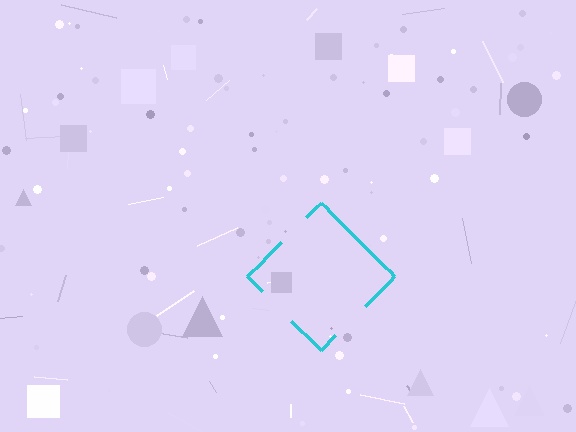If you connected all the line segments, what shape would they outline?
They would outline a diamond.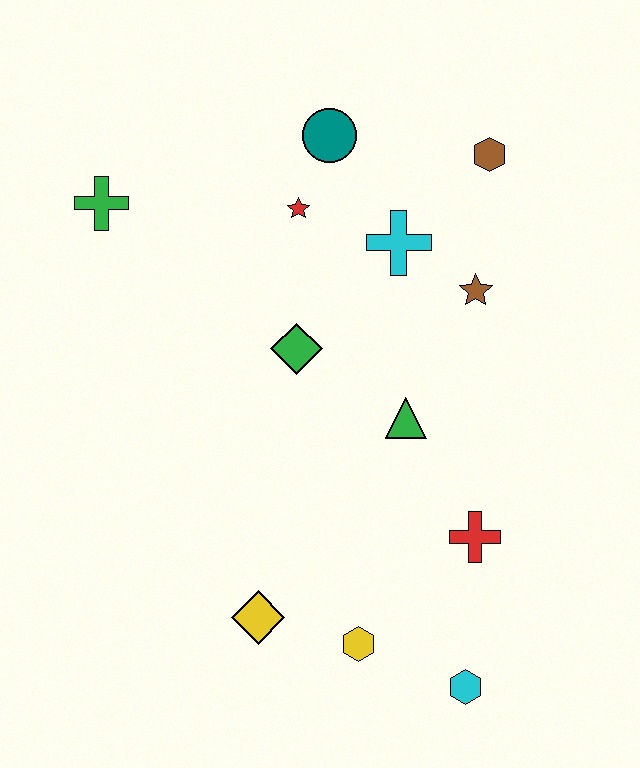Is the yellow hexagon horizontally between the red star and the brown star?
Yes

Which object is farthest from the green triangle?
The green cross is farthest from the green triangle.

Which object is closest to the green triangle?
The green diamond is closest to the green triangle.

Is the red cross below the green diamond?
Yes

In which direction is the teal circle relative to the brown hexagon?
The teal circle is to the left of the brown hexagon.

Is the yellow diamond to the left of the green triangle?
Yes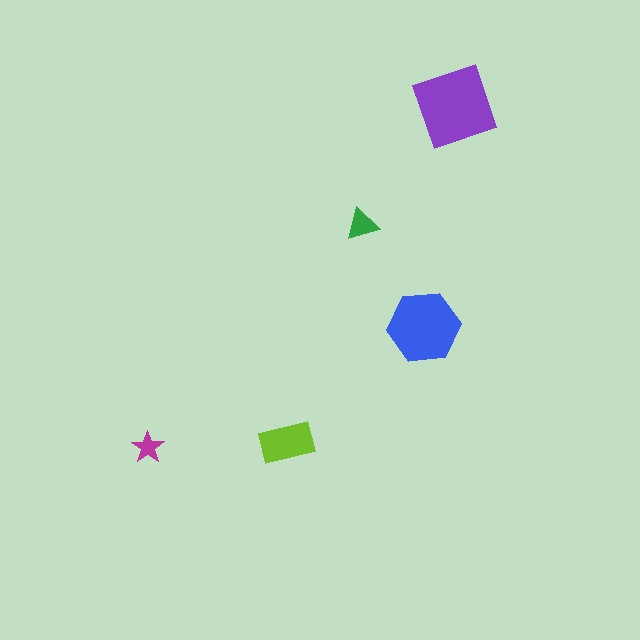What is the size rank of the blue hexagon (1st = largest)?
2nd.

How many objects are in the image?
There are 5 objects in the image.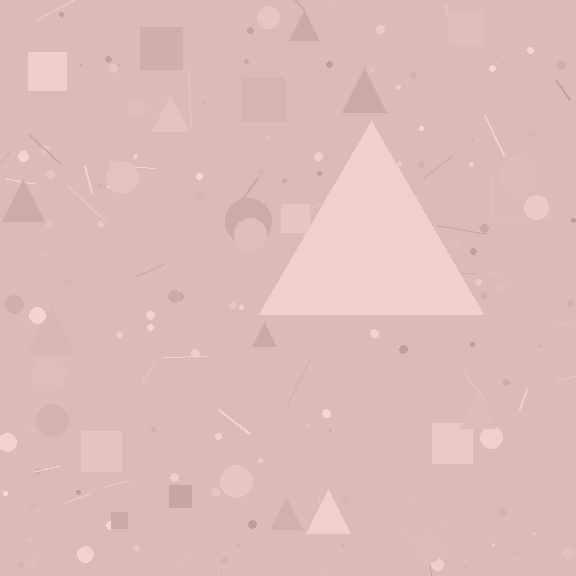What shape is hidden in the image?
A triangle is hidden in the image.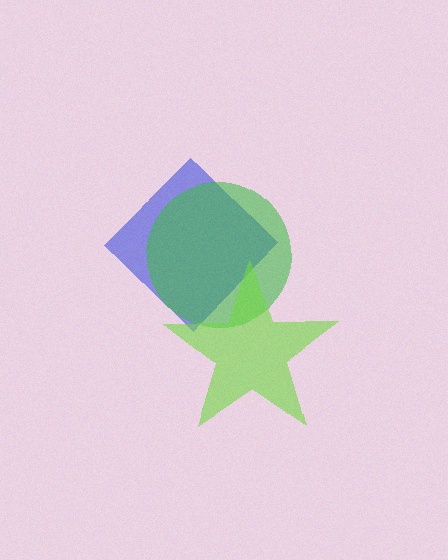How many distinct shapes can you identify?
There are 3 distinct shapes: a blue diamond, a green circle, a lime star.